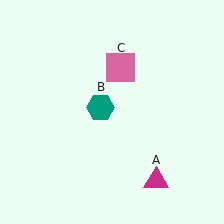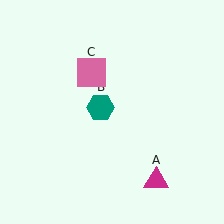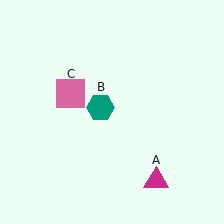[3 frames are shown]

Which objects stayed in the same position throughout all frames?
Magenta triangle (object A) and teal hexagon (object B) remained stationary.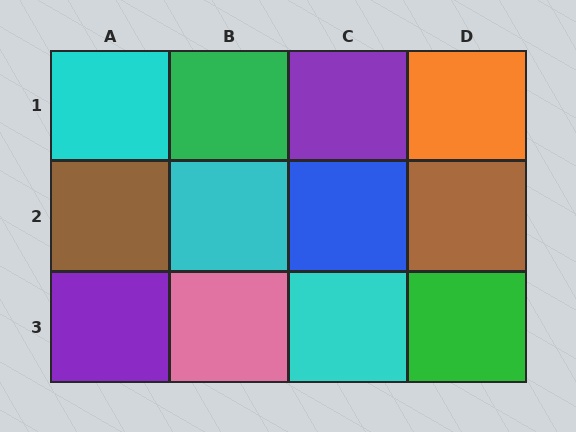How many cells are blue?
1 cell is blue.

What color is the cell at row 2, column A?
Brown.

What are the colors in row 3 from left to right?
Purple, pink, cyan, green.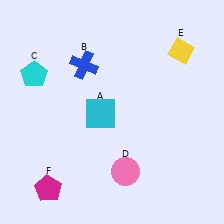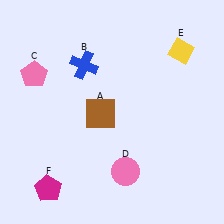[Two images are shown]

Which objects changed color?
A changed from cyan to brown. C changed from cyan to pink.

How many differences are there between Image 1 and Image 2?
There are 2 differences between the two images.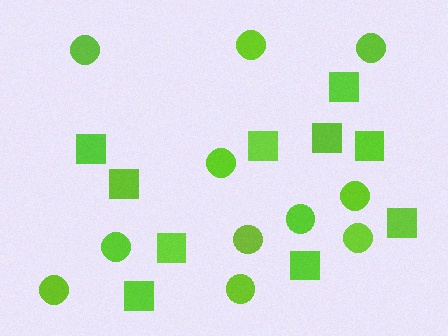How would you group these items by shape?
There are 2 groups: one group of circles (11) and one group of squares (10).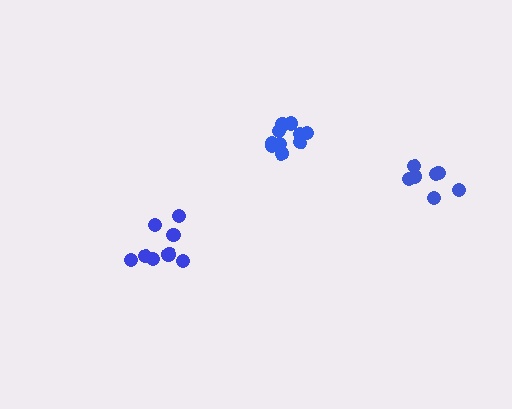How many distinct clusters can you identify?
There are 3 distinct clusters.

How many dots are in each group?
Group 1: 10 dots, Group 2: 7 dots, Group 3: 8 dots (25 total).